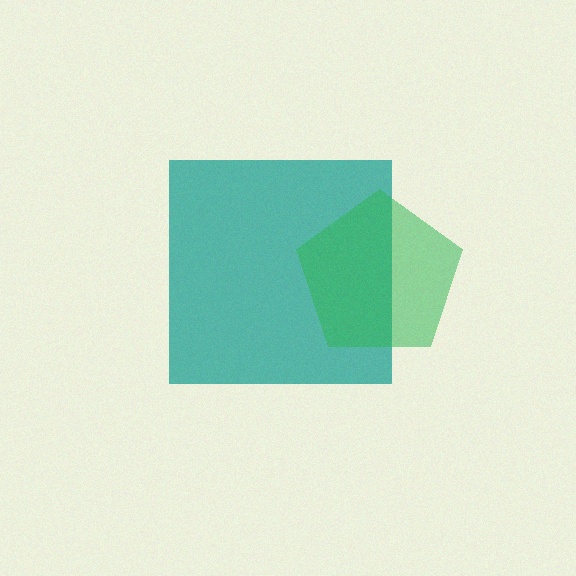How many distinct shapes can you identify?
There are 2 distinct shapes: a teal square, a green pentagon.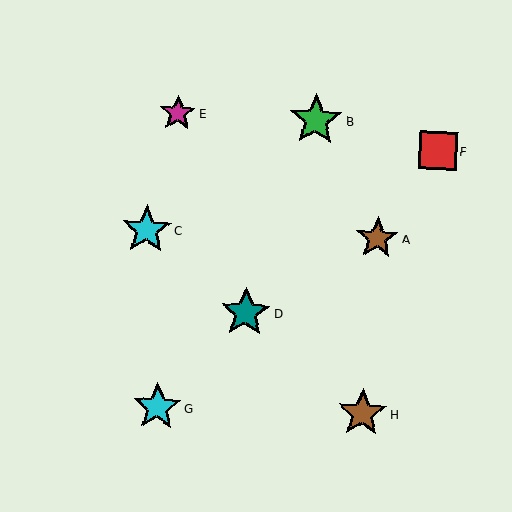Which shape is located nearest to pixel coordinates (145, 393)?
The cyan star (labeled G) at (157, 407) is nearest to that location.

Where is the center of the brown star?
The center of the brown star is at (362, 413).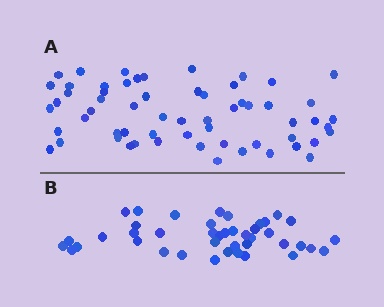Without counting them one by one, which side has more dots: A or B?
Region A (the top region) has more dots.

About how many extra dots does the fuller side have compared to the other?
Region A has approximately 20 more dots than region B.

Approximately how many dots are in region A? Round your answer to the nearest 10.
About 60 dots.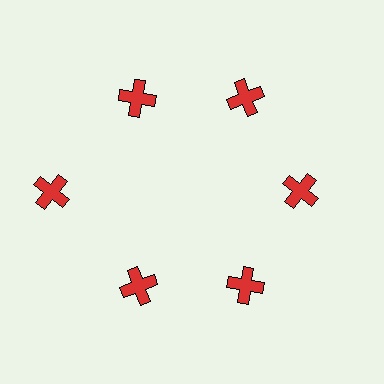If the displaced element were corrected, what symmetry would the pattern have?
It would have 6-fold rotational symmetry — the pattern would map onto itself every 60 degrees.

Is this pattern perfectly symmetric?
No. The 6 red crosses are arranged in a ring, but one element near the 9 o'clock position is pushed outward from the center, breaking the 6-fold rotational symmetry.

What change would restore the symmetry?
The symmetry would be restored by moving it inward, back onto the ring so that all 6 crosses sit at equal angles and equal distance from the center.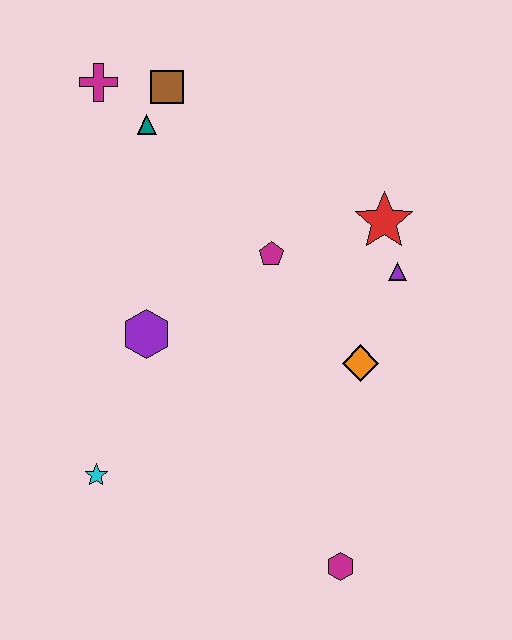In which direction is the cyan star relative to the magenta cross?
The cyan star is below the magenta cross.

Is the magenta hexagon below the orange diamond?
Yes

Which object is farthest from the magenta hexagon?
The magenta cross is farthest from the magenta hexagon.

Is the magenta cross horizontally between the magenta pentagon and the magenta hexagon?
No